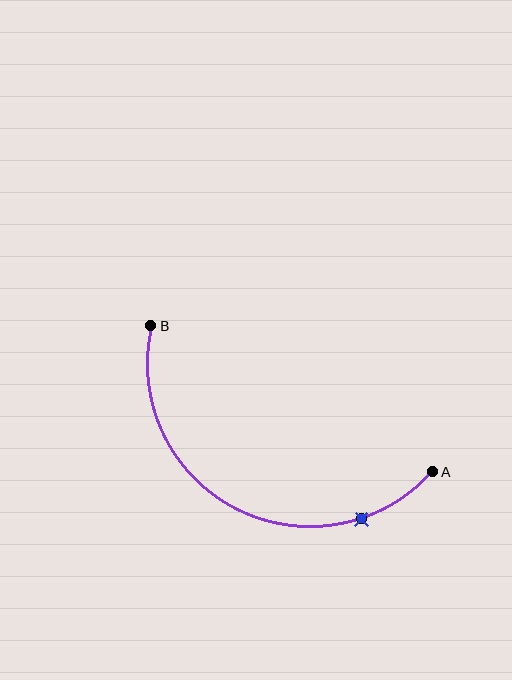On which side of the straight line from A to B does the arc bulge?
The arc bulges below the straight line connecting A and B.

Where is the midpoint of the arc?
The arc midpoint is the point on the curve farthest from the straight line joining A and B. It sits below that line.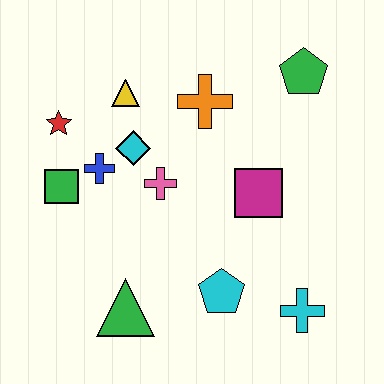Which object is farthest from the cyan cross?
The red star is farthest from the cyan cross.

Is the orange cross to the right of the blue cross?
Yes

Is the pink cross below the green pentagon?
Yes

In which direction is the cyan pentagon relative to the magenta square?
The cyan pentagon is below the magenta square.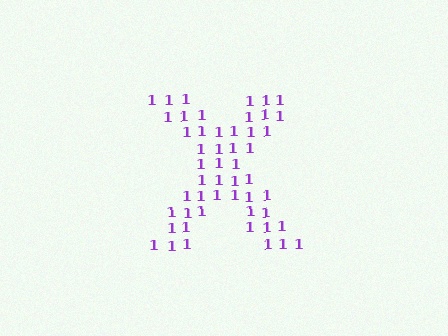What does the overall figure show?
The overall figure shows the letter X.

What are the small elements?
The small elements are digit 1's.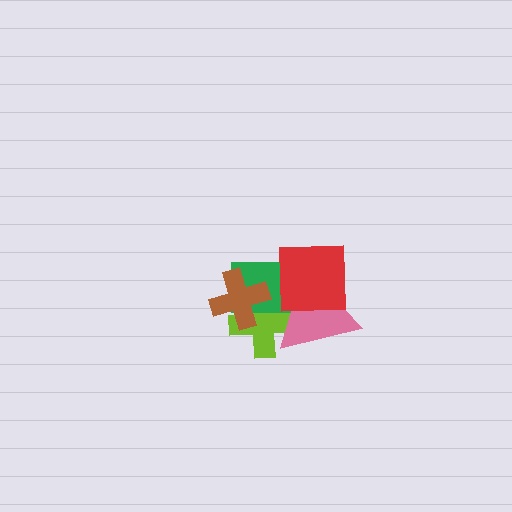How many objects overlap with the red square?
3 objects overlap with the red square.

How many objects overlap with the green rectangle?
4 objects overlap with the green rectangle.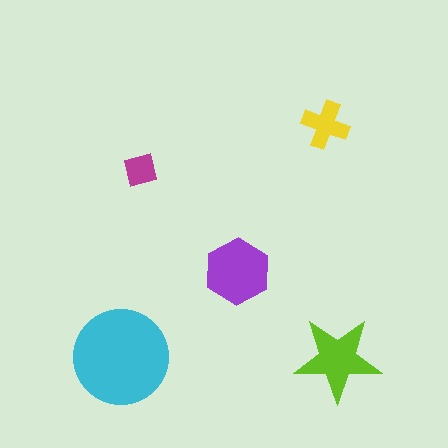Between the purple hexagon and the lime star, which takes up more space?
The purple hexagon.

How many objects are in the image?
There are 5 objects in the image.